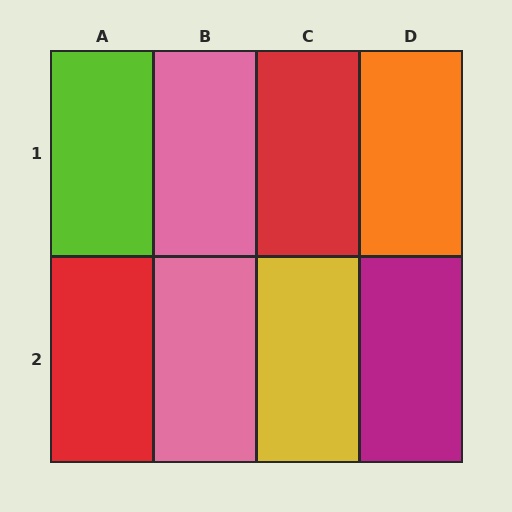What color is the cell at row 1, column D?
Orange.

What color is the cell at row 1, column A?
Lime.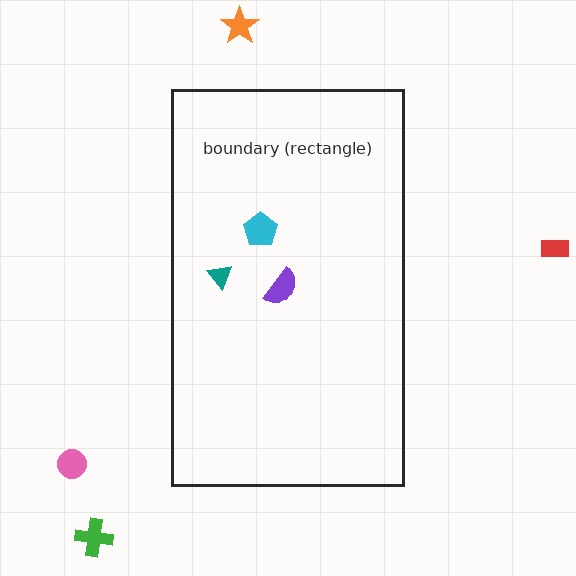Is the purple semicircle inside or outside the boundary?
Inside.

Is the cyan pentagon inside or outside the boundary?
Inside.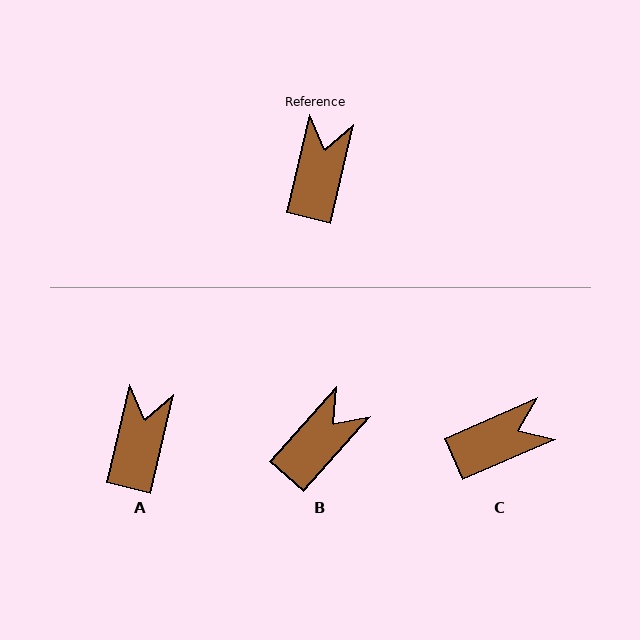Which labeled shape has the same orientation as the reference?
A.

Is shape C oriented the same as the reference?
No, it is off by about 53 degrees.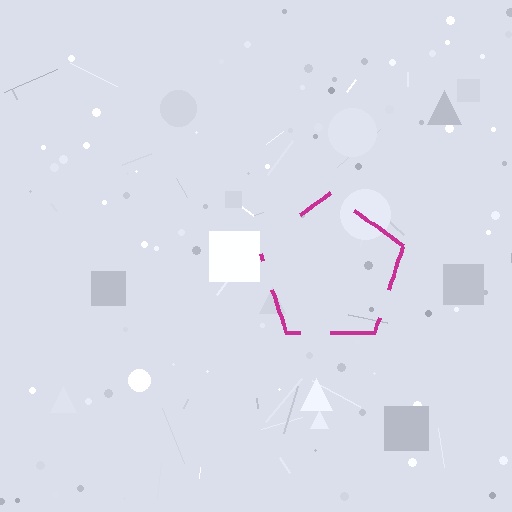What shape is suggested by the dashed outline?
The dashed outline suggests a pentagon.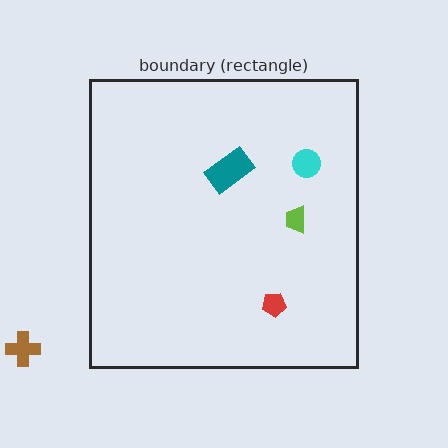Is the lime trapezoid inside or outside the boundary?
Inside.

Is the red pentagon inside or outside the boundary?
Inside.